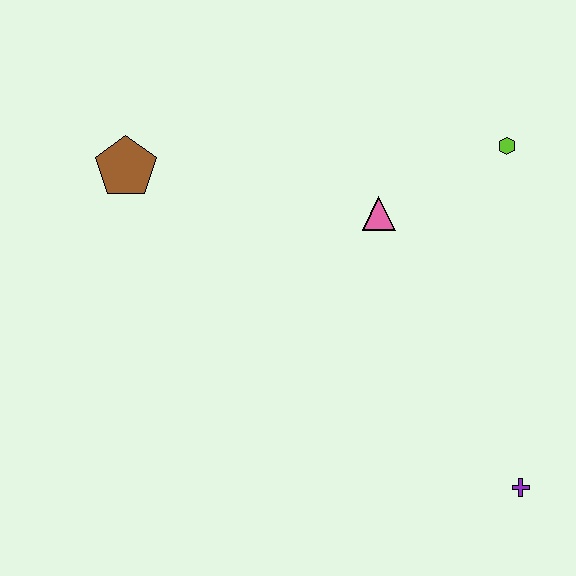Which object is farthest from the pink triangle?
The purple cross is farthest from the pink triangle.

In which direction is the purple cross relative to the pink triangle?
The purple cross is below the pink triangle.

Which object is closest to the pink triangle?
The lime hexagon is closest to the pink triangle.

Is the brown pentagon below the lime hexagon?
Yes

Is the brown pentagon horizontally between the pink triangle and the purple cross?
No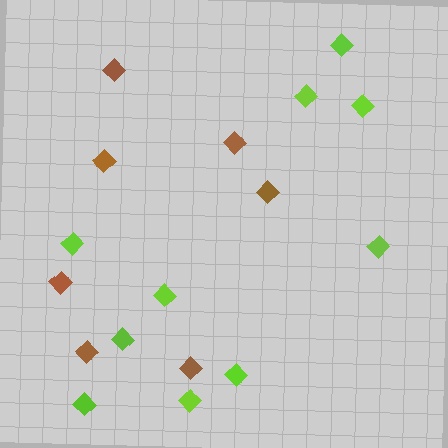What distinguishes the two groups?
There are 2 groups: one group of brown diamonds (7) and one group of lime diamonds (10).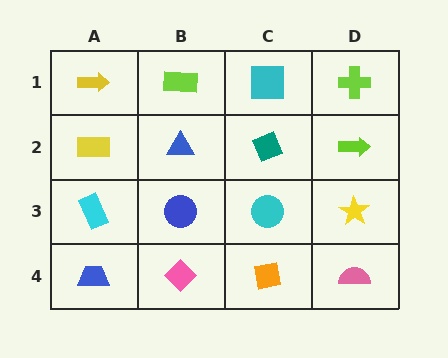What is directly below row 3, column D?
A pink semicircle.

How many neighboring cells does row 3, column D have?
3.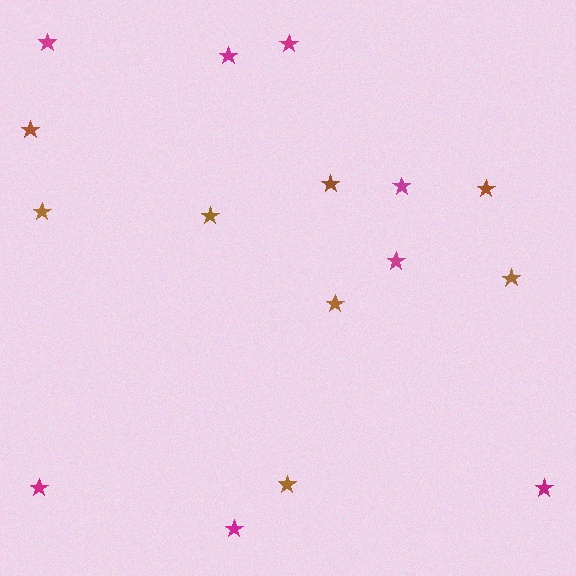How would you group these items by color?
There are 2 groups: one group of brown stars (8) and one group of magenta stars (8).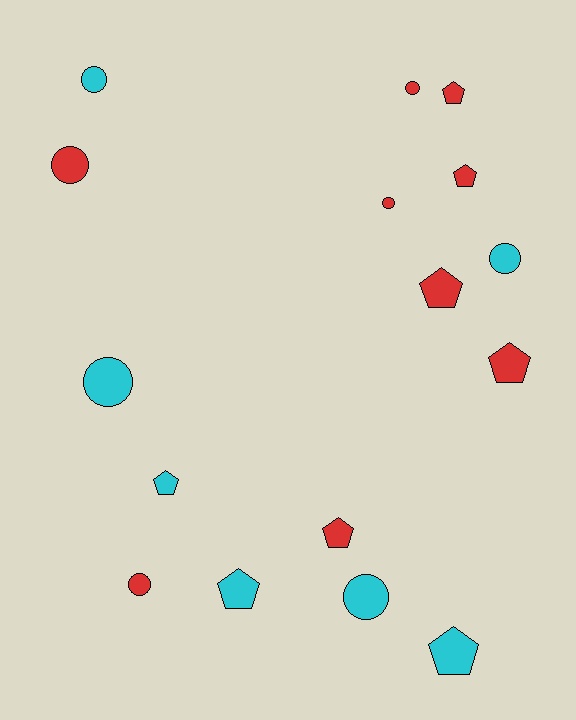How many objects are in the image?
There are 16 objects.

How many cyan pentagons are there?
There are 3 cyan pentagons.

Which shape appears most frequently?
Circle, with 8 objects.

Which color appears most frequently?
Red, with 9 objects.